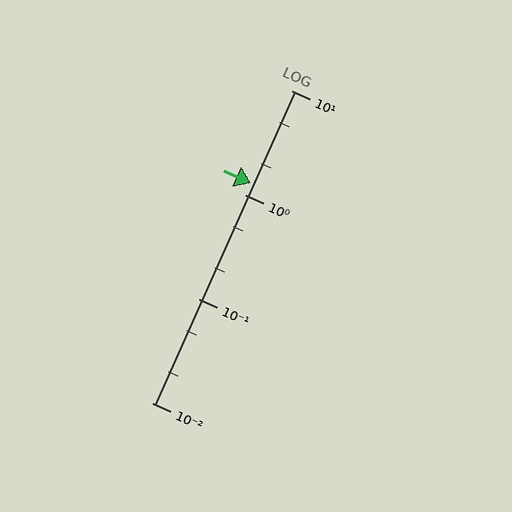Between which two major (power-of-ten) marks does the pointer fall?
The pointer is between 1 and 10.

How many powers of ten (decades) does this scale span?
The scale spans 3 decades, from 0.01 to 10.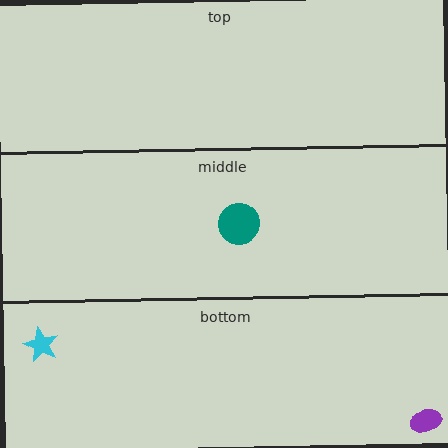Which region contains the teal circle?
The middle region.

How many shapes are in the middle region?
1.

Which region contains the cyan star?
The bottom region.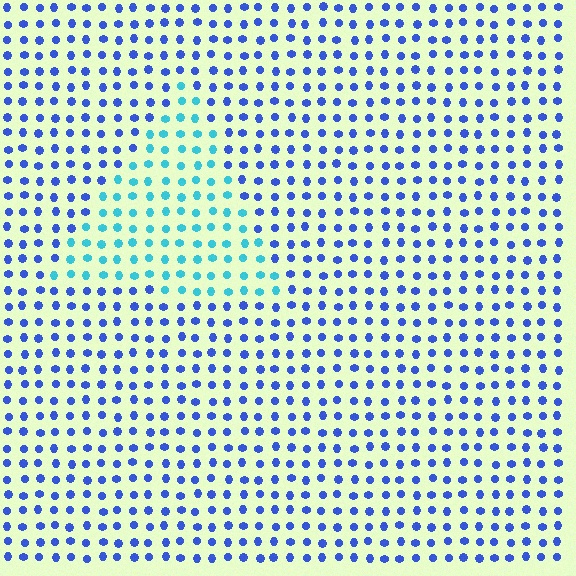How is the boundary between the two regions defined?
The boundary is defined purely by a slight shift in hue (about 42 degrees). Spacing, size, and orientation are identical on both sides.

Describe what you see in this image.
The image is filled with small blue elements in a uniform arrangement. A triangle-shaped region is visible where the elements are tinted to a slightly different hue, forming a subtle color boundary.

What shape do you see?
I see a triangle.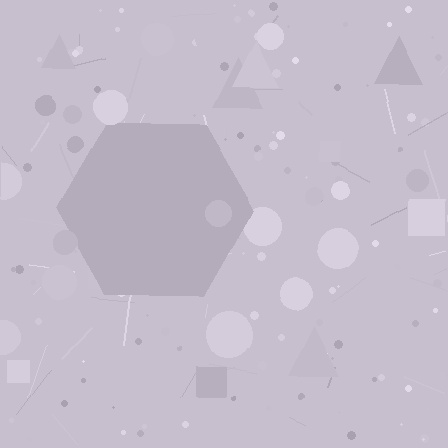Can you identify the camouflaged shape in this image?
The camouflaged shape is a hexagon.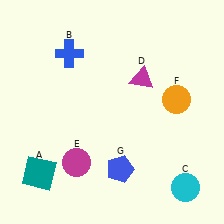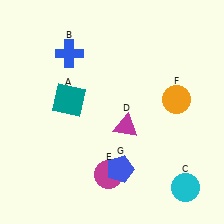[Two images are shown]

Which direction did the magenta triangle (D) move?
The magenta triangle (D) moved down.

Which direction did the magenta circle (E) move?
The magenta circle (E) moved right.